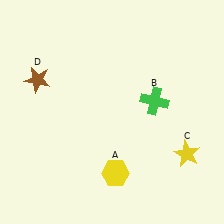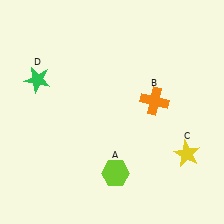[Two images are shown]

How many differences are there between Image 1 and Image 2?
There are 3 differences between the two images.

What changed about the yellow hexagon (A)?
In Image 1, A is yellow. In Image 2, it changed to lime.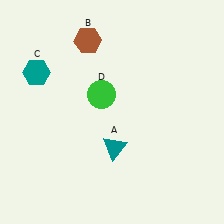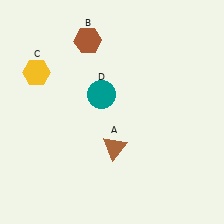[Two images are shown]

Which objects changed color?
A changed from teal to brown. C changed from teal to yellow. D changed from green to teal.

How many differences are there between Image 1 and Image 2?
There are 3 differences between the two images.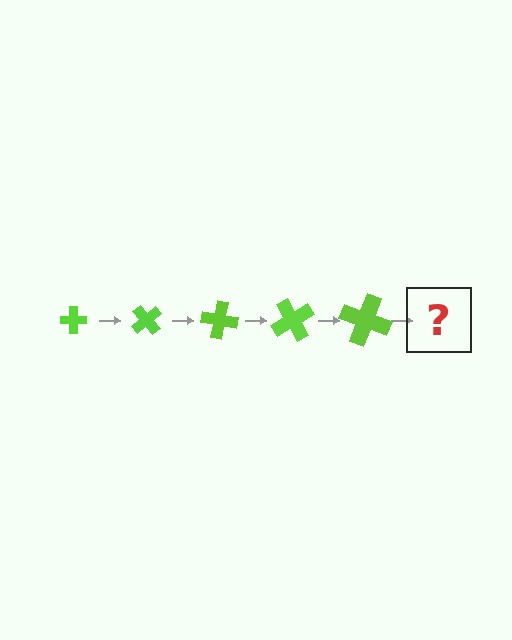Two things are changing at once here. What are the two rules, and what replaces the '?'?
The two rules are that the cross grows larger each step and it rotates 50 degrees each step. The '?' should be a cross, larger than the previous one and rotated 250 degrees from the start.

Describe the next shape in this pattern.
It should be a cross, larger than the previous one and rotated 250 degrees from the start.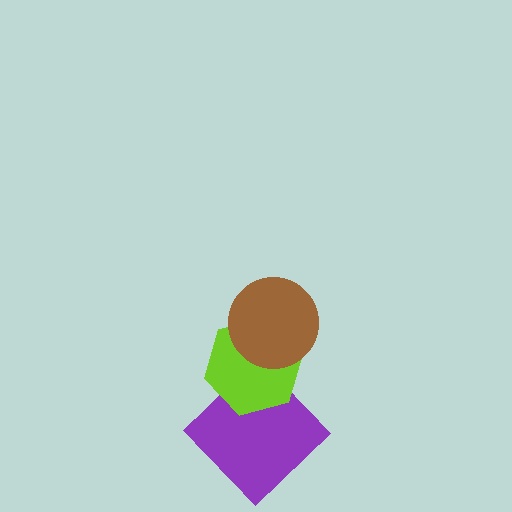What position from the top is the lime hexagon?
The lime hexagon is 2nd from the top.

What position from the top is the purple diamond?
The purple diamond is 3rd from the top.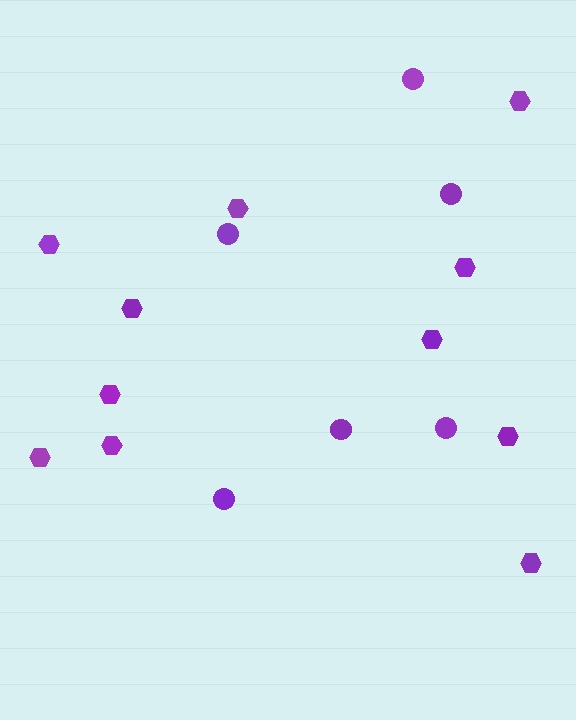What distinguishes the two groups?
There are 2 groups: one group of circles (6) and one group of hexagons (11).